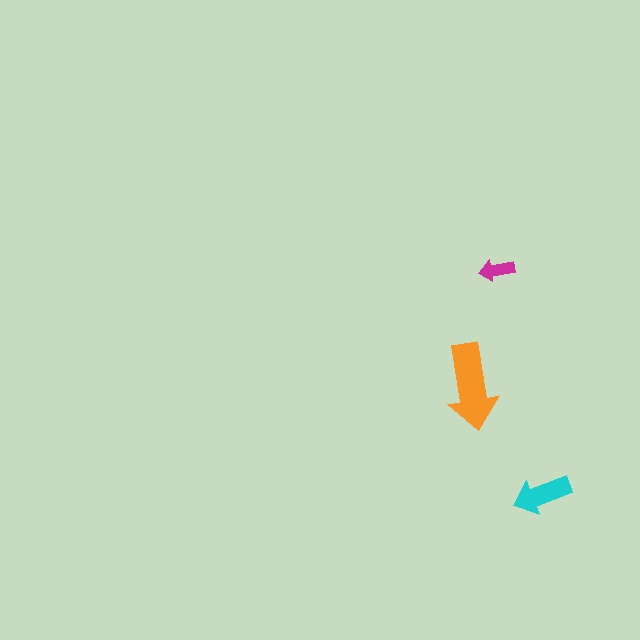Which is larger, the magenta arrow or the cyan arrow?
The cyan one.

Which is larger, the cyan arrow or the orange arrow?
The orange one.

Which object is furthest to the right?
The cyan arrow is rightmost.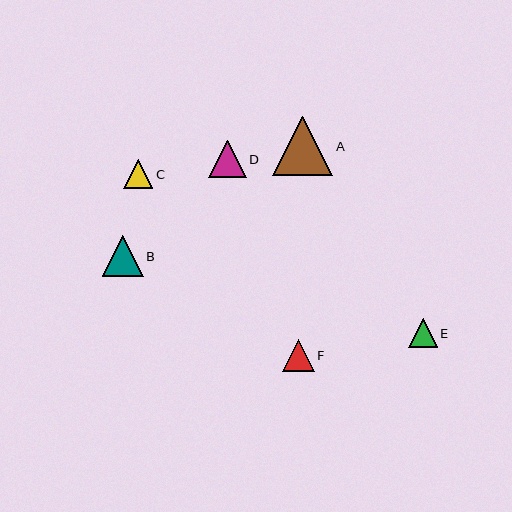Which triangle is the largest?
Triangle A is the largest with a size of approximately 60 pixels.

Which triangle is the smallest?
Triangle E is the smallest with a size of approximately 29 pixels.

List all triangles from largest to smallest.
From largest to smallest: A, B, D, F, C, E.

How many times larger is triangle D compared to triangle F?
Triangle D is approximately 1.2 times the size of triangle F.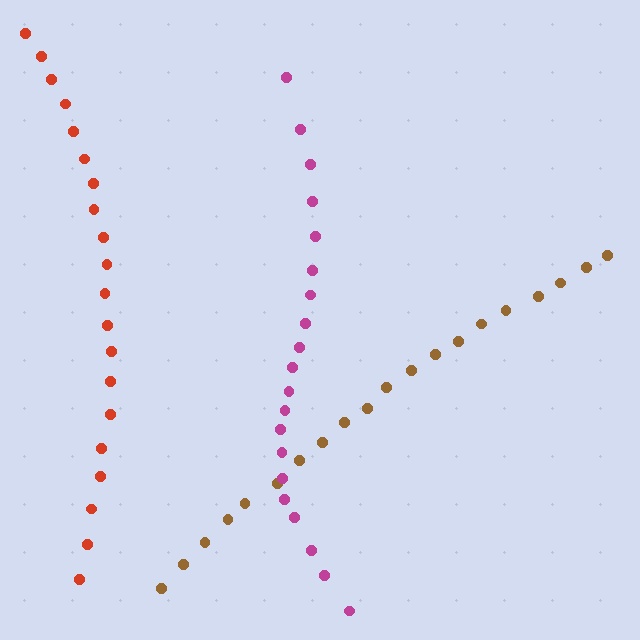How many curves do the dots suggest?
There are 3 distinct paths.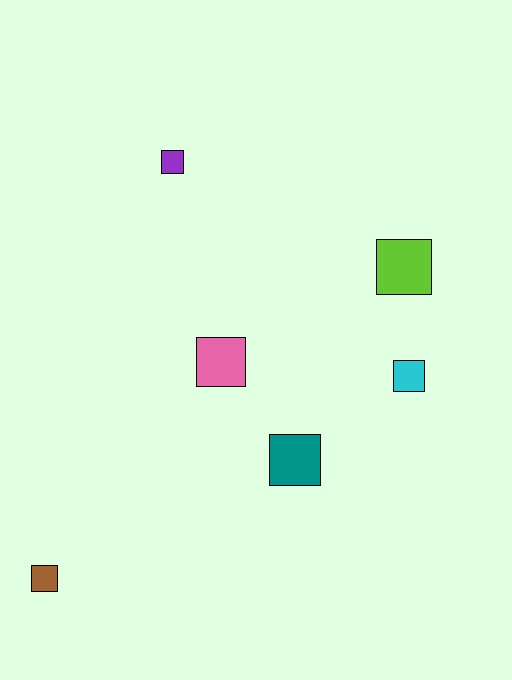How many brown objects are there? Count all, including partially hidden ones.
There is 1 brown object.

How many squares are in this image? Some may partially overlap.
There are 6 squares.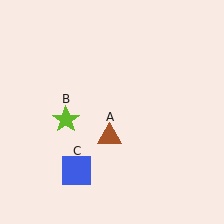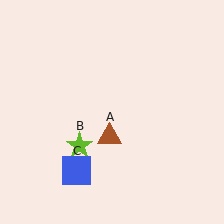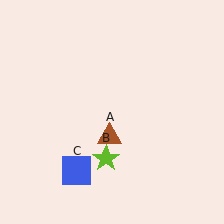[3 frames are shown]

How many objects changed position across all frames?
1 object changed position: lime star (object B).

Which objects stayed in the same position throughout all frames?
Brown triangle (object A) and blue square (object C) remained stationary.